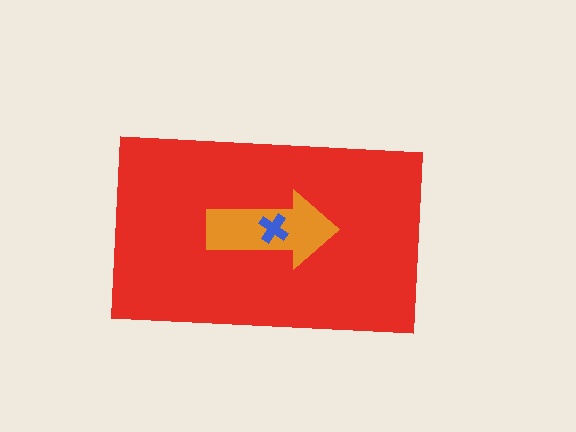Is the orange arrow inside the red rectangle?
Yes.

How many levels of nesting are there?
3.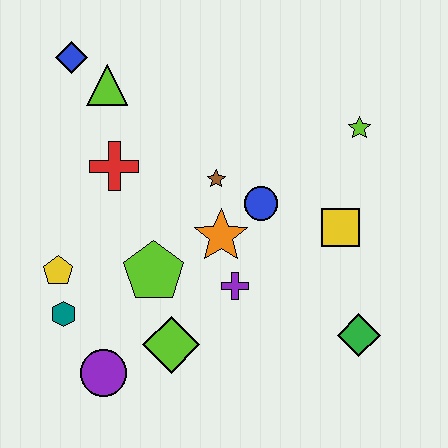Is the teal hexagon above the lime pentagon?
No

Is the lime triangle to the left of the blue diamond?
No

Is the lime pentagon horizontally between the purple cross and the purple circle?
Yes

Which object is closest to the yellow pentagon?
The teal hexagon is closest to the yellow pentagon.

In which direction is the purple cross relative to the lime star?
The purple cross is below the lime star.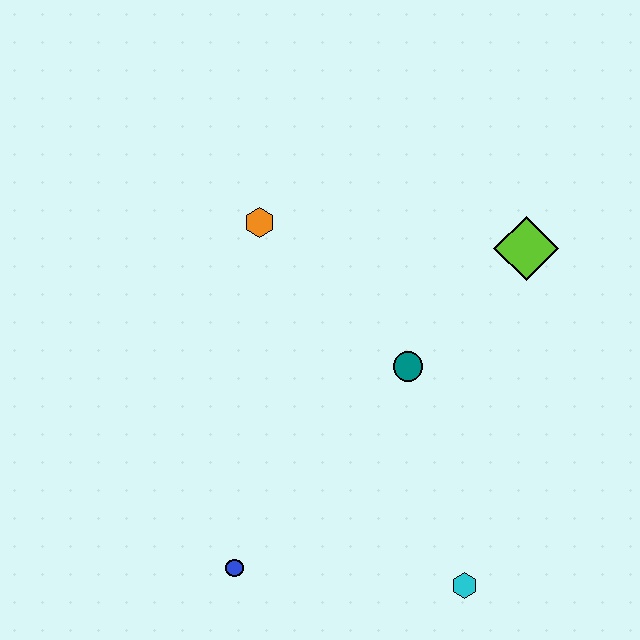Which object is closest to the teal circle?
The lime diamond is closest to the teal circle.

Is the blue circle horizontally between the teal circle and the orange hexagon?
No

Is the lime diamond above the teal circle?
Yes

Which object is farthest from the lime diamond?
The blue circle is farthest from the lime diamond.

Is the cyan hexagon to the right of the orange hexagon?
Yes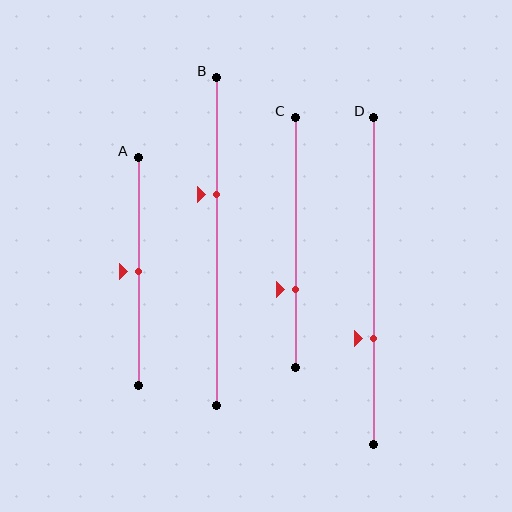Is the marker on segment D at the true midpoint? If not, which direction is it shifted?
No, the marker on segment D is shifted downward by about 18% of the segment length.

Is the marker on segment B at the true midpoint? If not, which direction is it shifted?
No, the marker on segment B is shifted upward by about 14% of the segment length.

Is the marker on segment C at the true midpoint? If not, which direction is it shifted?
No, the marker on segment C is shifted downward by about 19% of the segment length.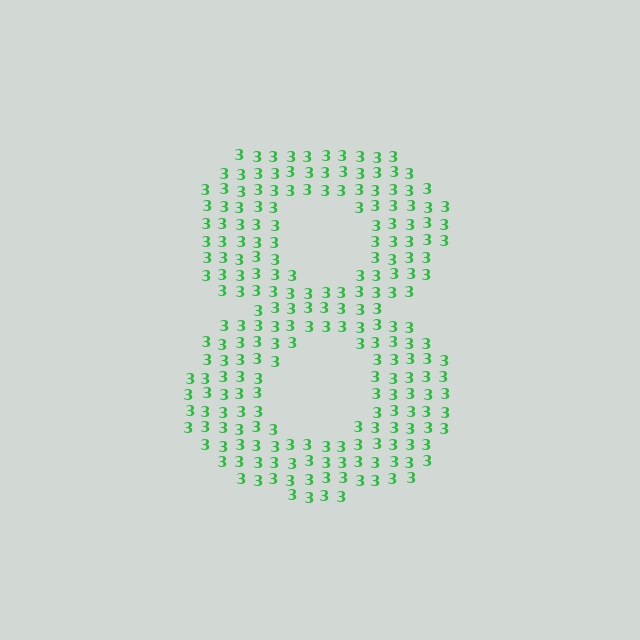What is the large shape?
The large shape is the digit 8.